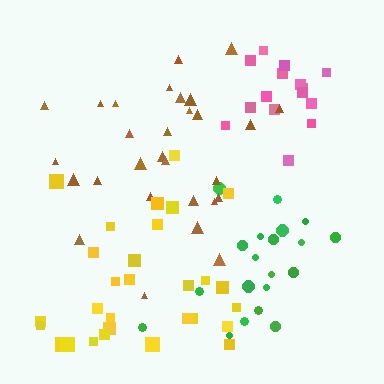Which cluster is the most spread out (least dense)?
Yellow.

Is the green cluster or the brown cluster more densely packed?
Green.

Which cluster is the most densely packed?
Pink.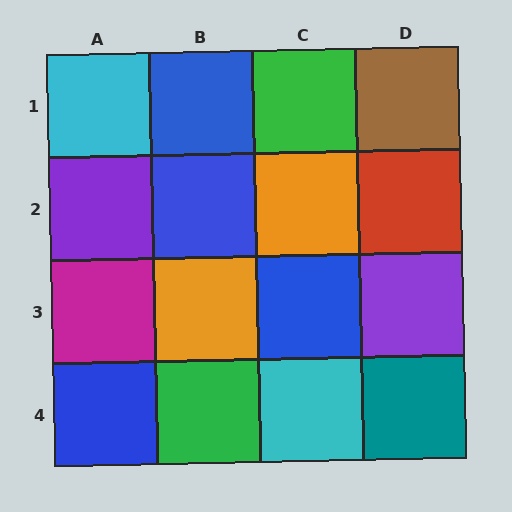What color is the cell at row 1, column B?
Blue.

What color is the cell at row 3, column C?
Blue.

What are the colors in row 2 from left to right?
Purple, blue, orange, red.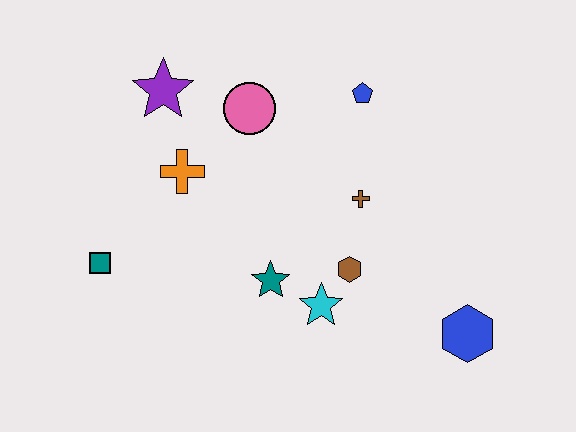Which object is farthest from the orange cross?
The blue hexagon is farthest from the orange cross.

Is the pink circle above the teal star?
Yes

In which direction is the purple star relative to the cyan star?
The purple star is above the cyan star.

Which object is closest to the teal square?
The orange cross is closest to the teal square.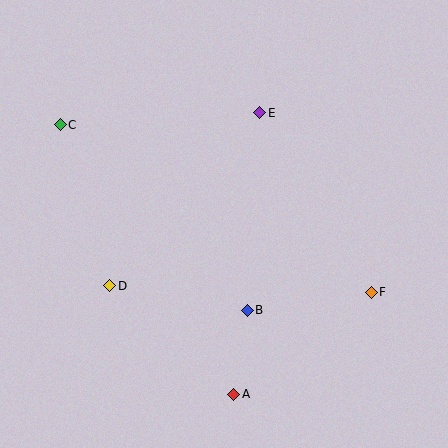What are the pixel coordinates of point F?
Point F is at (371, 292).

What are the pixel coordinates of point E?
Point E is at (260, 113).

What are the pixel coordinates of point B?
Point B is at (247, 310).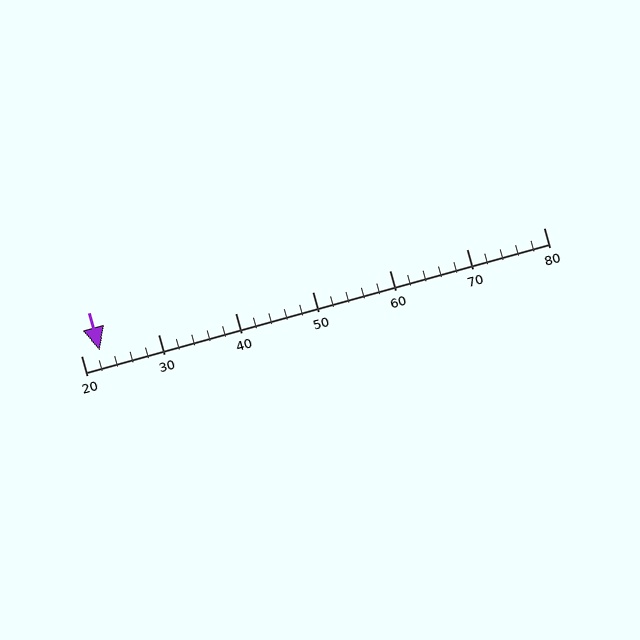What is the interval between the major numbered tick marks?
The major tick marks are spaced 10 units apart.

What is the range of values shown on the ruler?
The ruler shows values from 20 to 80.